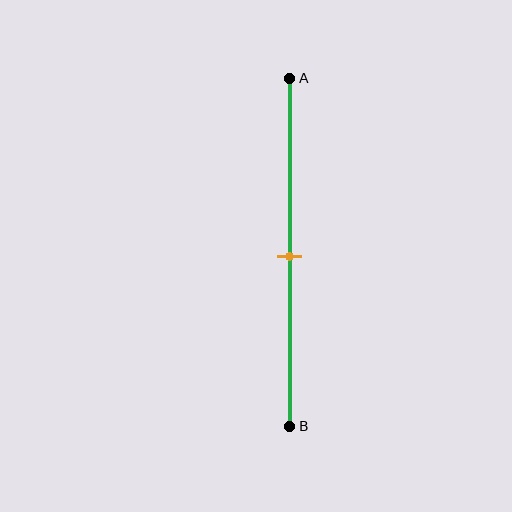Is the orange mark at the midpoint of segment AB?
Yes, the mark is approximately at the midpoint.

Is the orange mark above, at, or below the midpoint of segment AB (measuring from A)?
The orange mark is approximately at the midpoint of segment AB.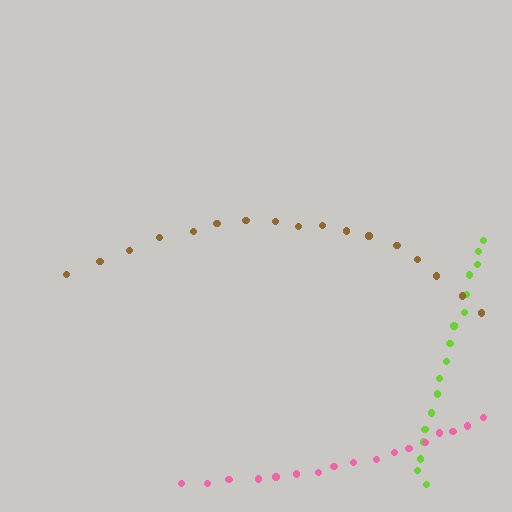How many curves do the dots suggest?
There are 3 distinct paths.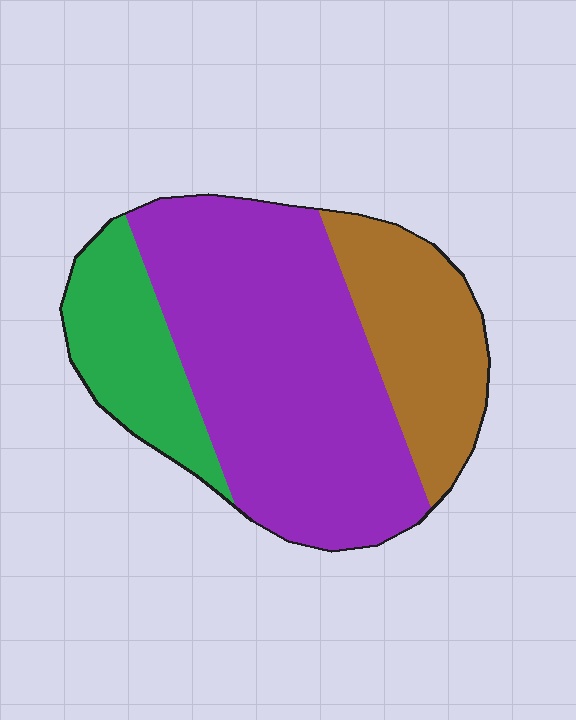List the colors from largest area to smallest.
From largest to smallest: purple, brown, green.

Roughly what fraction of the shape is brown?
Brown takes up about one quarter (1/4) of the shape.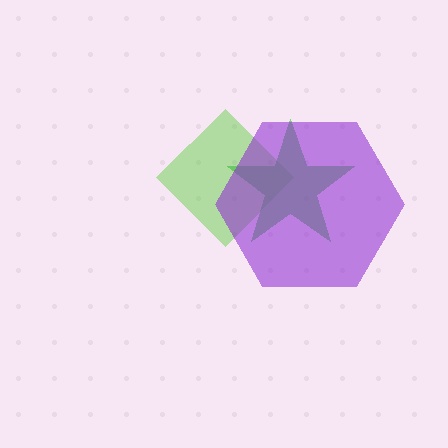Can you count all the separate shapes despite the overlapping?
Yes, there are 3 separate shapes.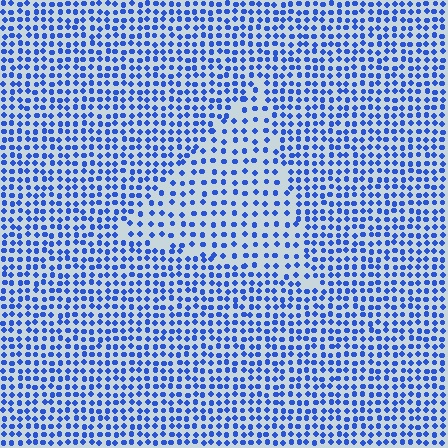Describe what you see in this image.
The image contains small blue elements arranged at two different densities. A triangle-shaped region is visible where the elements are less densely packed than the surrounding area.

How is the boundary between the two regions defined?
The boundary is defined by a change in element density (approximately 1.7x ratio). All elements are the same color, size, and shape.